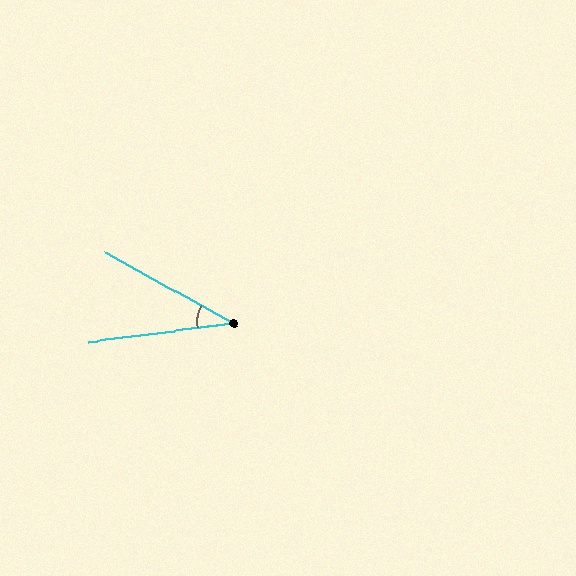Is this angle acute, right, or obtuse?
It is acute.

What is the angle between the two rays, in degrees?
Approximately 36 degrees.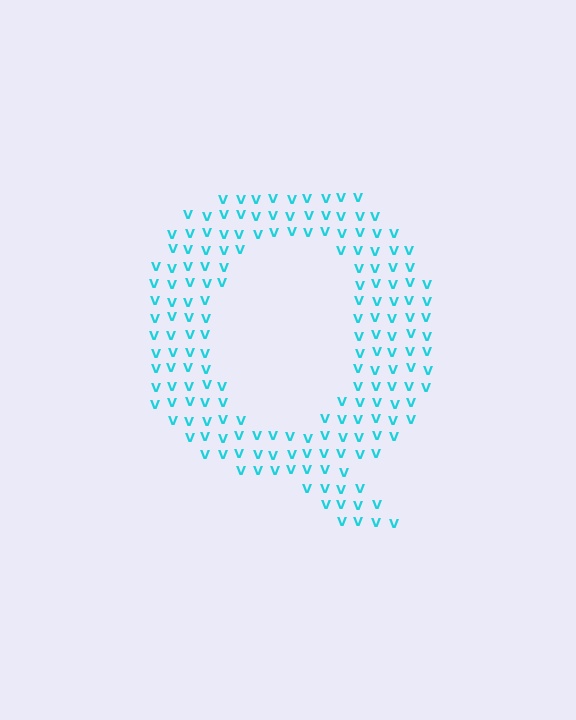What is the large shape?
The large shape is the letter Q.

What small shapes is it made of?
It is made of small letter V's.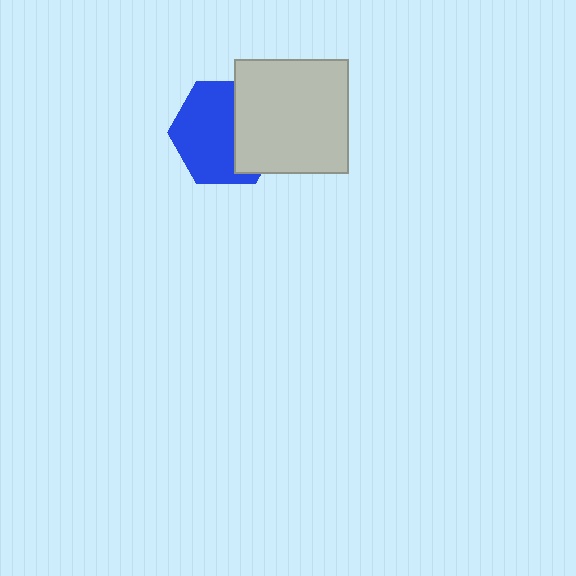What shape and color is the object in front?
The object in front is a light gray square.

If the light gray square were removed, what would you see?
You would see the complete blue hexagon.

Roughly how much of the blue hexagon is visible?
About half of it is visible (roughly 61%).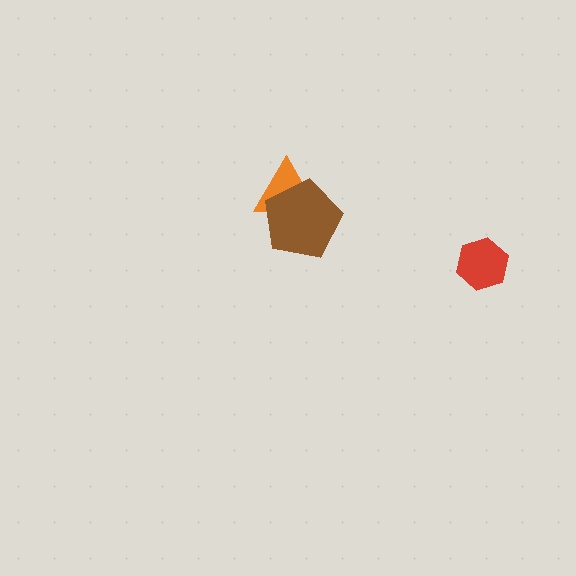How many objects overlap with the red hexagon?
0 objects overlap with the red hexagon.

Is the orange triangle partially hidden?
Yes, it is partially covered by another shape.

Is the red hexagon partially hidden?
No, no other shape covers it.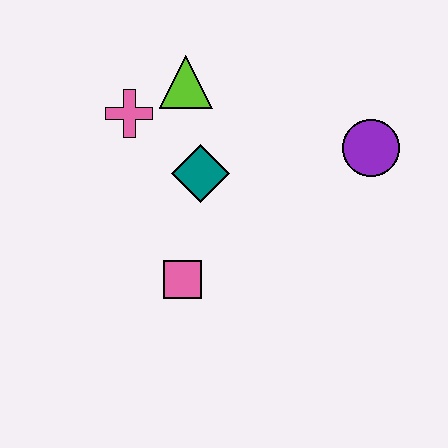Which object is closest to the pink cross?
The lime triangle is closest to the pink cross.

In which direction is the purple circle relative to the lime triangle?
The purple circle is to the right of the lime triangle.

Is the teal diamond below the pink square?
No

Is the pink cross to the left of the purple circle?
Yes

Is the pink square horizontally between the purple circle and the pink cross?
Yes